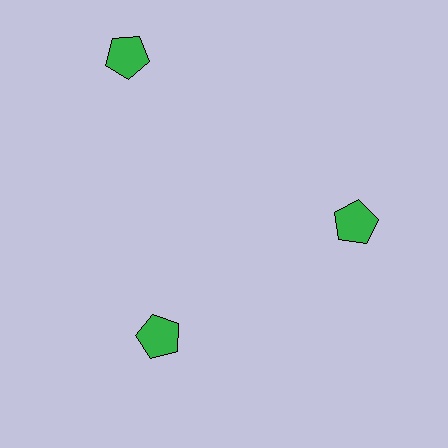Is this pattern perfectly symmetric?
No. The 3 green pentagons are arranged in a ring, but one element near the 11 o'clock position is pushed outward from the center, breaking the 3-fold rotational symmetry.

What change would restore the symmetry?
The symmetry would be restored by moving it inward, back onto the ring so that all 3 pentagons sit at equal angles and equal distance from the center.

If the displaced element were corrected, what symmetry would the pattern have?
It would have 3-fold rotational symmetry — the pattern would map onto itself every 120 degrees.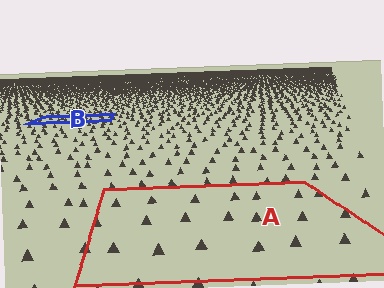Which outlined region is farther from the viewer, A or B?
Region B is farther from the viewer — the texture elements inside it appear smaller and more densely packed.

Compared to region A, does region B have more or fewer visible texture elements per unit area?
Region B has more texture elements per unit area — they are packed more densely because it is farther away.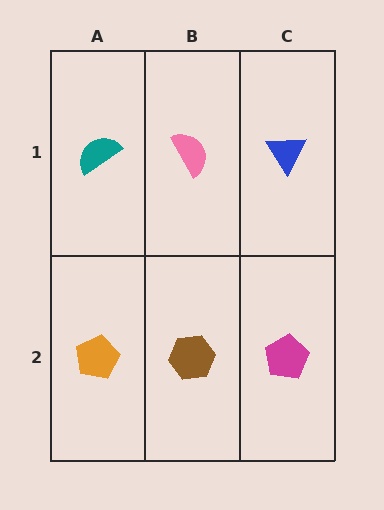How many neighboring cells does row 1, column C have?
2.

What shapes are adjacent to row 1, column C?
A magenta pentagon (row 2, column C), a pink semicircle (row 1, column B).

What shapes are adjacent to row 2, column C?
A blue triangle (row 1, column C), a brown hexagon (row 2, column B).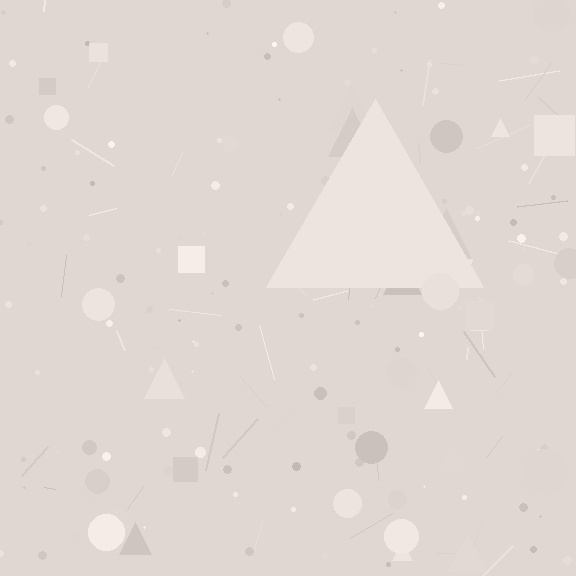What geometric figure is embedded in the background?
A triangle is embedded in the background.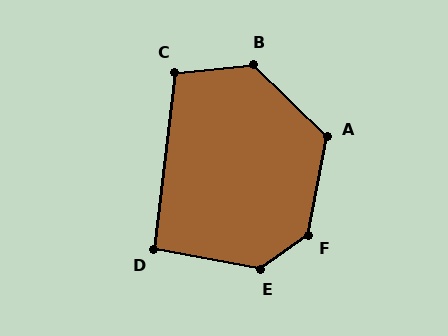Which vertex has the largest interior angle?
F, at approximately 136 degrees.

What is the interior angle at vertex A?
Approximately 123 degrees (obtuse).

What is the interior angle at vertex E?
Approximately 134 degrees (obtuse).